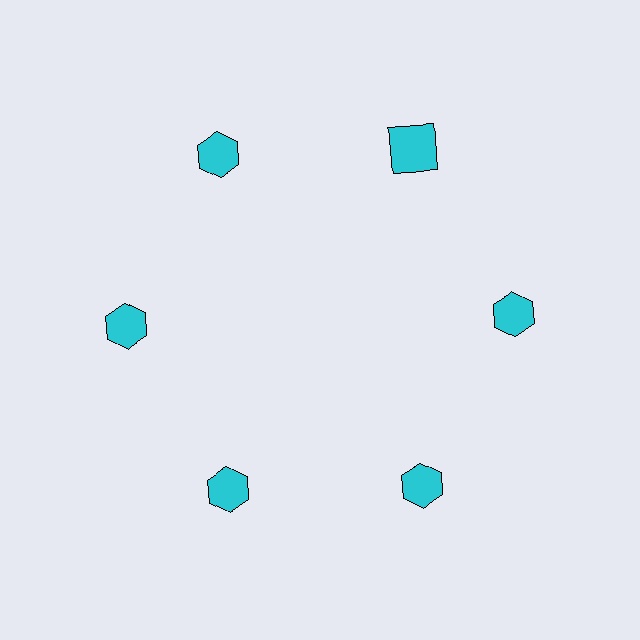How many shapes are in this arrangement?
There are 6 shapes arranged in a ring pattern.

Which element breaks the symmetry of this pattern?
The cyan square at roughly the 1 o'clock position breaks the symmetry. All other shapes are cyan hexagons.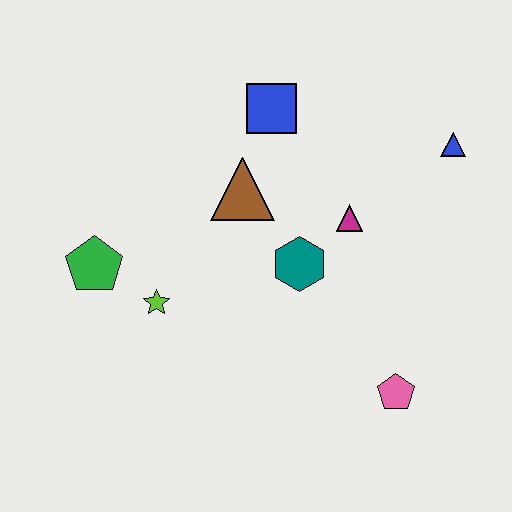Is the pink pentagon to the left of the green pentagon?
No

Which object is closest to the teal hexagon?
The magenta triangle is closest to the teal hexagon.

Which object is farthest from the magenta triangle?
The green pentagon is farthest from the magenta triangle.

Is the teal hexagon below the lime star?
No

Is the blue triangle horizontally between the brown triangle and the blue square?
No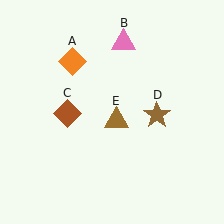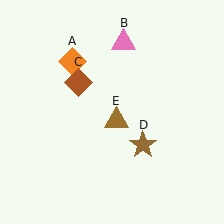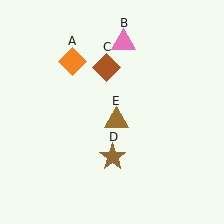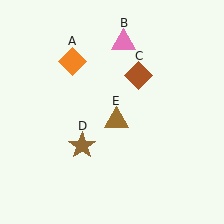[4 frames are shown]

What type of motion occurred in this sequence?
The brown diamond (object C), brown star (object D) rotated clockwise around the center of the scene.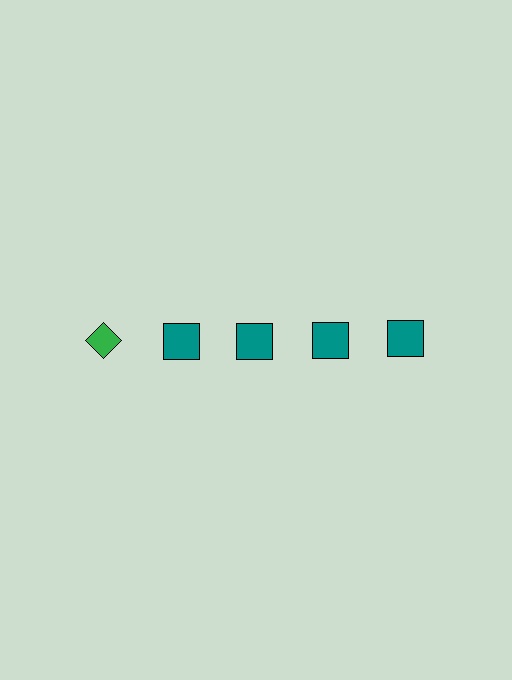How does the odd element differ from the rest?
It differs in both color (green instead of teal) and shape (diamond instead of square).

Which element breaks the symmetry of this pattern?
The green diamond in the top row, leftmost column breaks the symmetry. All other shapes are teal squares.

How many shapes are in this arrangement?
There are 5 shapes arranged in a grid pattern.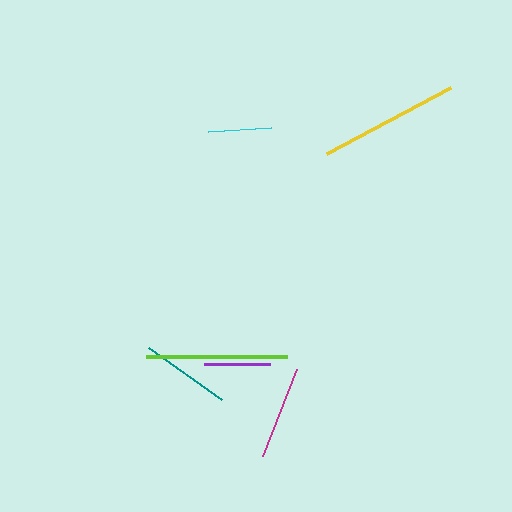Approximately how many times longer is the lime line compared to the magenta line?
The lime line is approximately 1.5 times the length of the magenta line.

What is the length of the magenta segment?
The magenta segment is approximately 94 pixels long.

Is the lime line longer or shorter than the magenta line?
The lime line is longer than the magenta line.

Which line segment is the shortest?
The cyan line is the shortest at approximately 63 pixels.